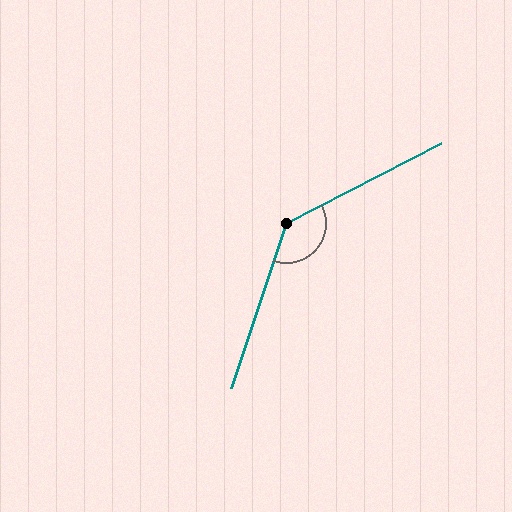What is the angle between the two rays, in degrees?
Approximately 136 degrees.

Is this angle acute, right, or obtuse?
It is obtuse.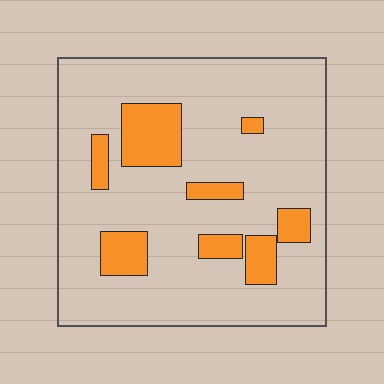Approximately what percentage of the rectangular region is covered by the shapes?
Approximately 15%.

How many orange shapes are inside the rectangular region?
8.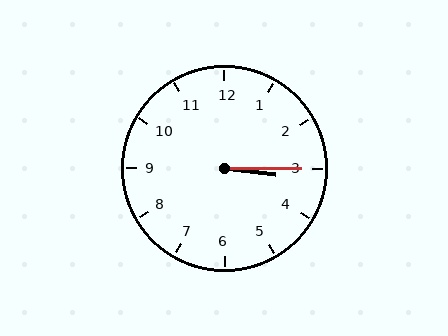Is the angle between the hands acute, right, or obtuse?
It is acute.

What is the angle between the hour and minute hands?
Approximately 8 degrees.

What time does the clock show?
3:15.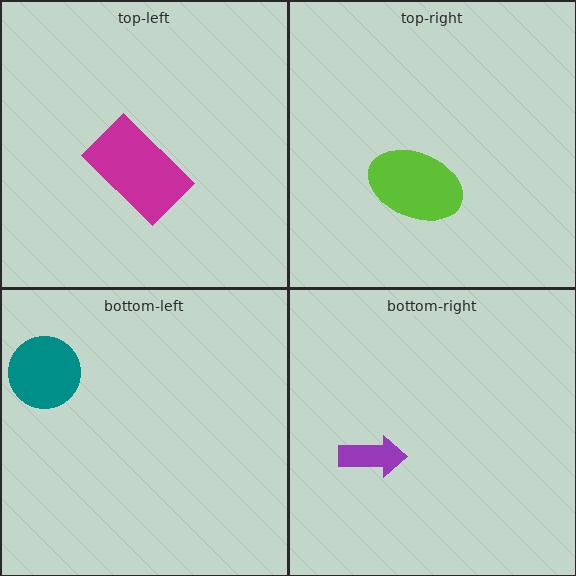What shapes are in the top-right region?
The lime ellipse.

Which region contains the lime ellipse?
The top-right region.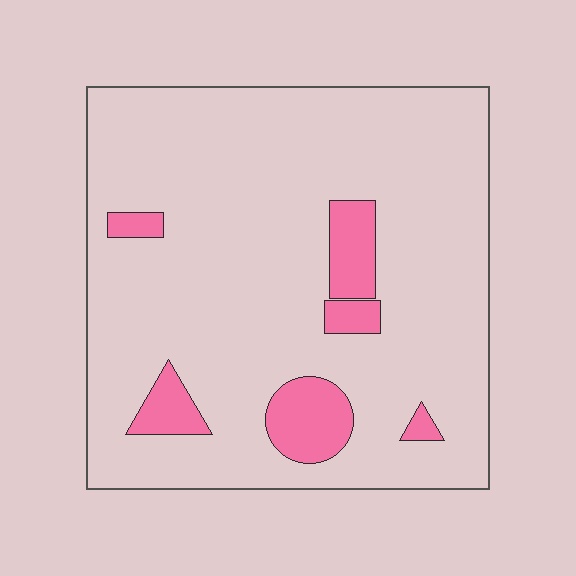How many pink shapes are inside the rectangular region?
6.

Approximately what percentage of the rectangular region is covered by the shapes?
Approximately 10%.